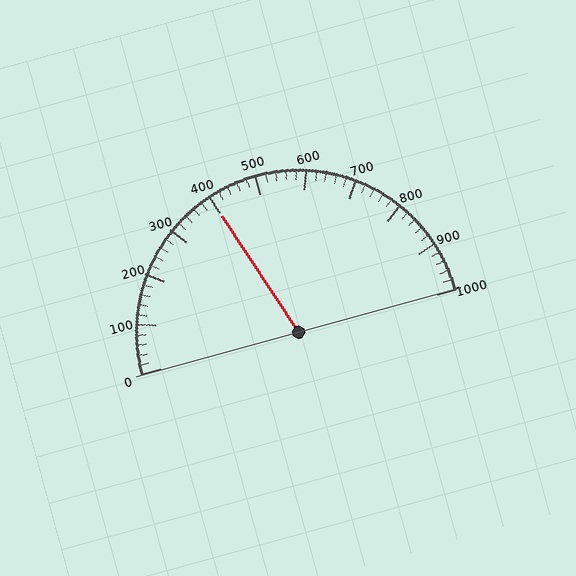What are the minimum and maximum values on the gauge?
The gauge ranges from 0 to 1000.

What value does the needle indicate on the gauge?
The needle indicates approximately 400.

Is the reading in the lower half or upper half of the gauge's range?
The reading is in the lower half of the range (0 to 1000).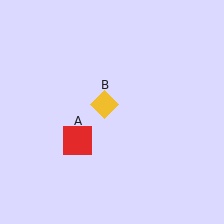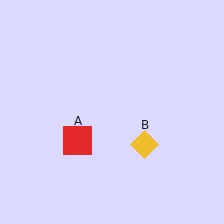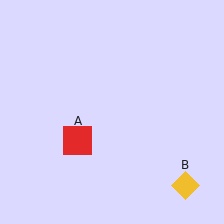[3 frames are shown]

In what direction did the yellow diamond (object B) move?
The yellow diamond (object B) moved down and to the right.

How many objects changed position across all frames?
1 object changed position: yellow diamond (object B).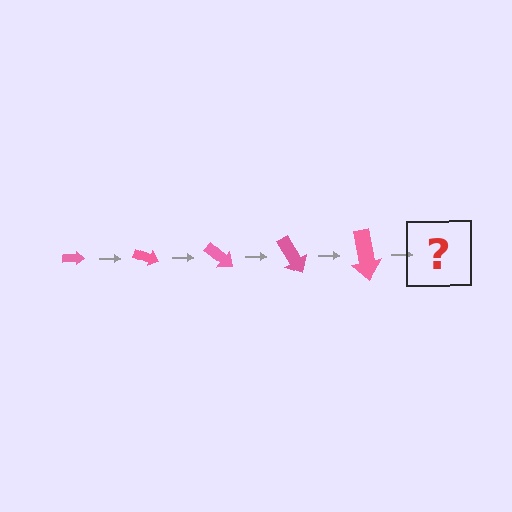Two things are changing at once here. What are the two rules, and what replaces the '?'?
The two rules are that the arrow grows larger each step and it rotates 20 degrees each step. The '?' should be an arrow, larger than the previous one and rotated 100 degrees from the start.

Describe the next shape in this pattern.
It should be an arrow, larger than the previous one and rotated 100 degrees from the start.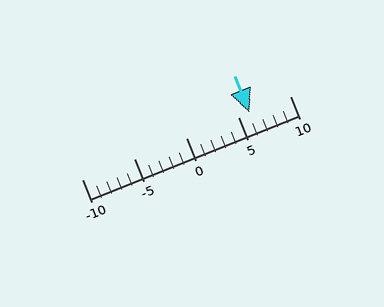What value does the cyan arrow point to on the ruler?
The cyan arrow points to approximately 6.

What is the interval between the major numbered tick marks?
The major tick marks are spaced 5 units apart.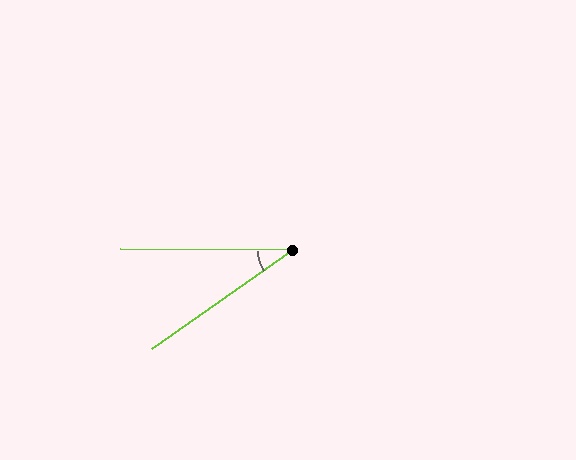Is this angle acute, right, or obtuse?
It is acute.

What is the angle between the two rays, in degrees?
Approximately 35 degrees.